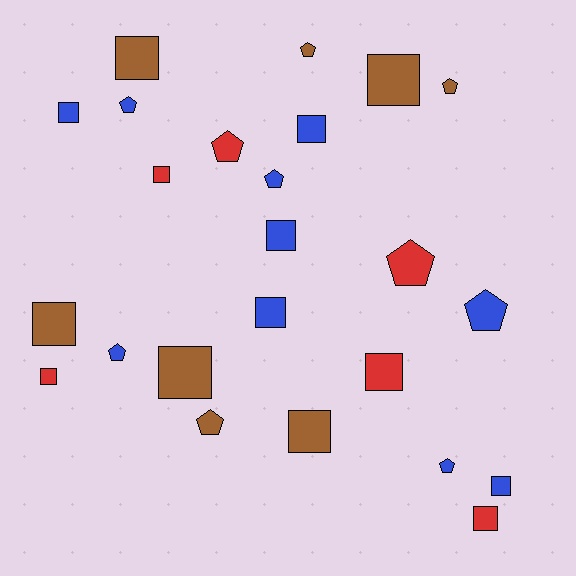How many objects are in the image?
There are 24 objects.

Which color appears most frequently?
Blue, with 10 objects.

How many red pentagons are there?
There are 2 red pentagons.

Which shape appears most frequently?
Square, with 14 objects.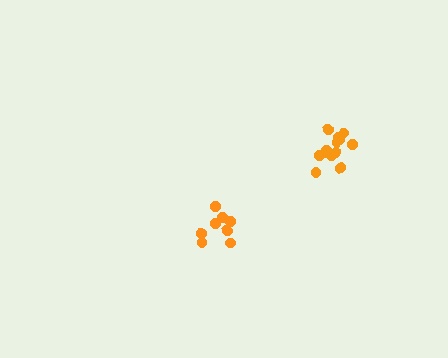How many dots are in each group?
Group 1: 13 dots, Group 2: 8 dots (21 total).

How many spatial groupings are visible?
There are 2 spatial groupings.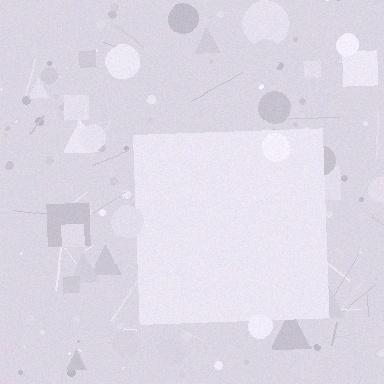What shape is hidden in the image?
A square is hidden in the image.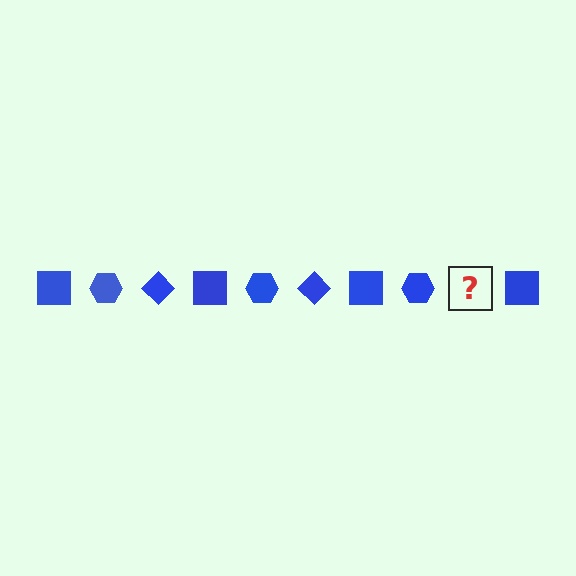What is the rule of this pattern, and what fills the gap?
The rule is that the pattern cycles through square, hexagon, diamond shapes in blue. The gap should be filled with a blue diamond.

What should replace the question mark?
The question mark should be replaced with a blue diamond.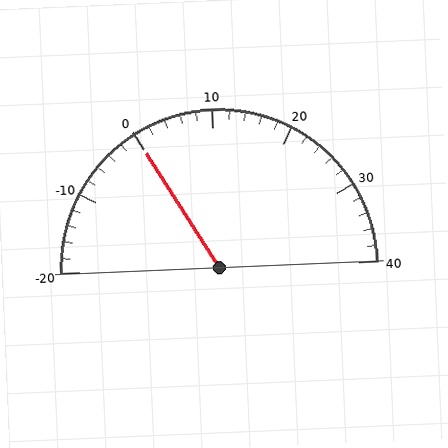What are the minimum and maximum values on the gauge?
The gauge ranges from -20 to 40.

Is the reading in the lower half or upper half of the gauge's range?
The reading is in the lower half of the range (-20 to 40).